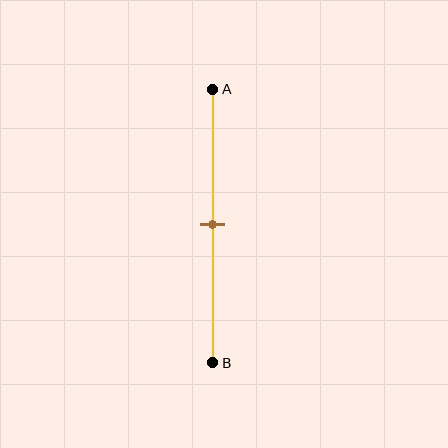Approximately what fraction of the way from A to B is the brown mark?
The brown mark is approximately 50% of the way from A to B.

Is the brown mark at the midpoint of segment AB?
Yes, the mark is approximately at the midpoint.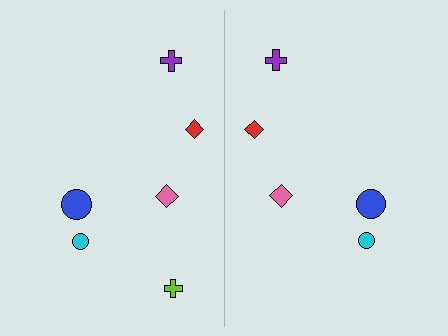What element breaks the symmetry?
A lime cross is missing from the right side.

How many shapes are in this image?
There are 11 shapes in this image.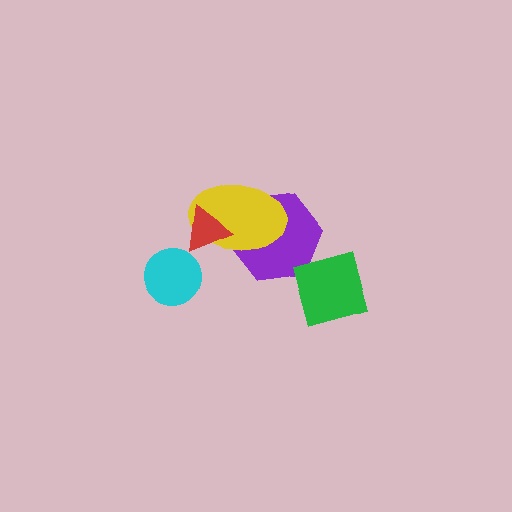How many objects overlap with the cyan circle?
0 objects overlap with the cyan circle.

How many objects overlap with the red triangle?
1 object overlaps with the red triangle.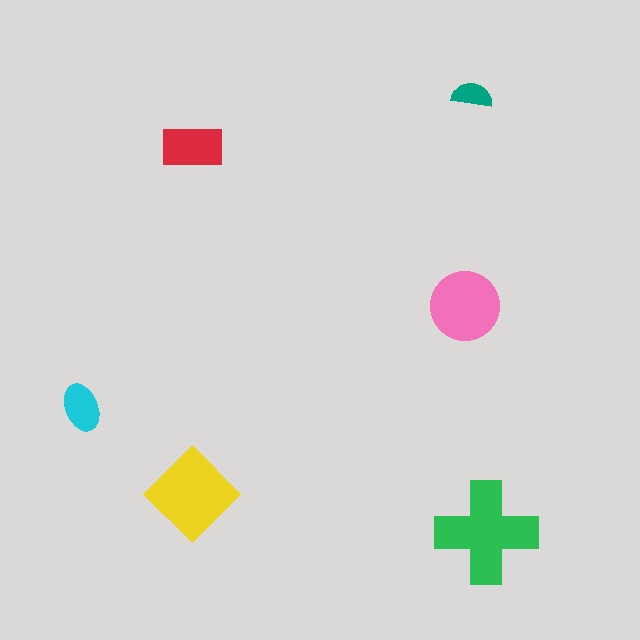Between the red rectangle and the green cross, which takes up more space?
The green cross.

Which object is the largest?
The green cross.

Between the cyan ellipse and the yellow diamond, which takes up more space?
The yellow diamond.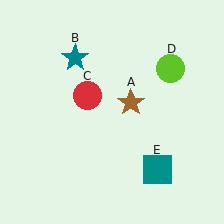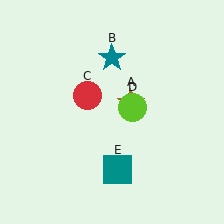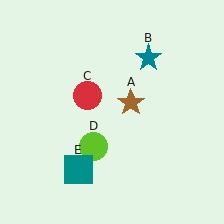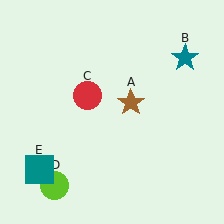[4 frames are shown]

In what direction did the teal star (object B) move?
The teal star (object B) moved right.